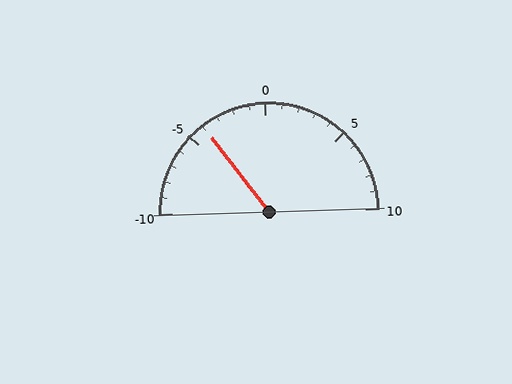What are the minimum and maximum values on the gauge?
The gauge ranges from -10 to 10.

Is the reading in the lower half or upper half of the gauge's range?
The reading is in the lower half of the range (-10 to 10).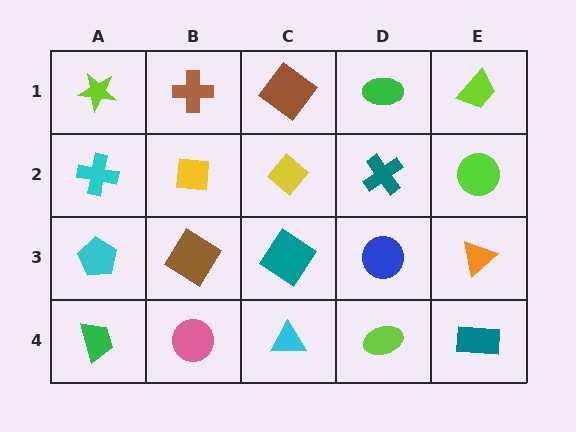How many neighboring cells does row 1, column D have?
3.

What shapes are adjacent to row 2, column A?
A lime star (row 1, column A), a cyan pentagon (row 3, column A), a yellow square (row 2, column B).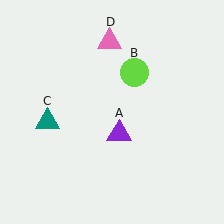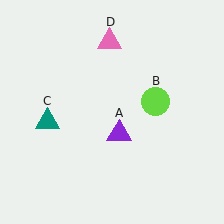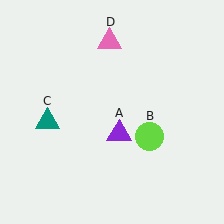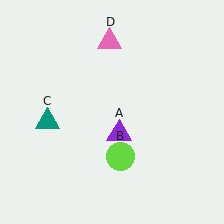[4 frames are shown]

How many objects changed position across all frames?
1 object changed position: lime circle (object B).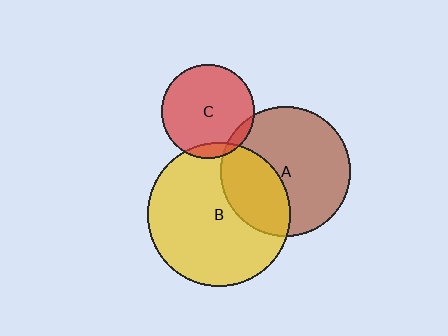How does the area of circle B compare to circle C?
Approximately 2.3 times.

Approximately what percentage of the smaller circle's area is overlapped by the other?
Approximately 5%.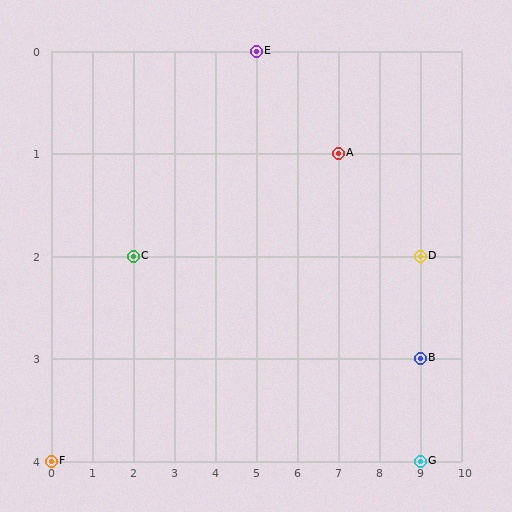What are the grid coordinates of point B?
Point B is at grid coordinates (9, 3).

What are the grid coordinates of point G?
Point G is at grid coordinates (9, 4).